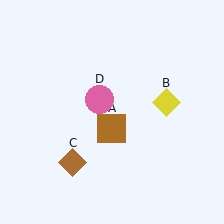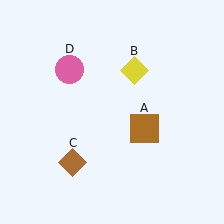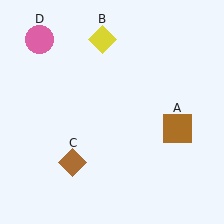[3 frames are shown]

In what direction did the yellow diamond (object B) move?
The yellow diamond (object B) moved up and to the left.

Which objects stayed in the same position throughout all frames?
Brown diamond (object C) remained stationary.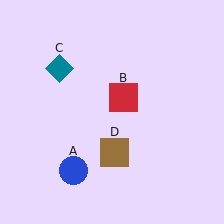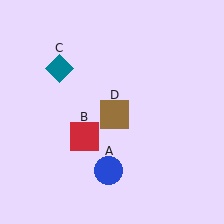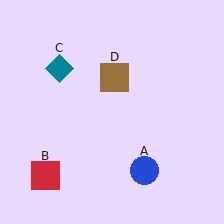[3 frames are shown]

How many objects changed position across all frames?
3 objects changed position: blue circle (object A), red square (object B), brown square (object D).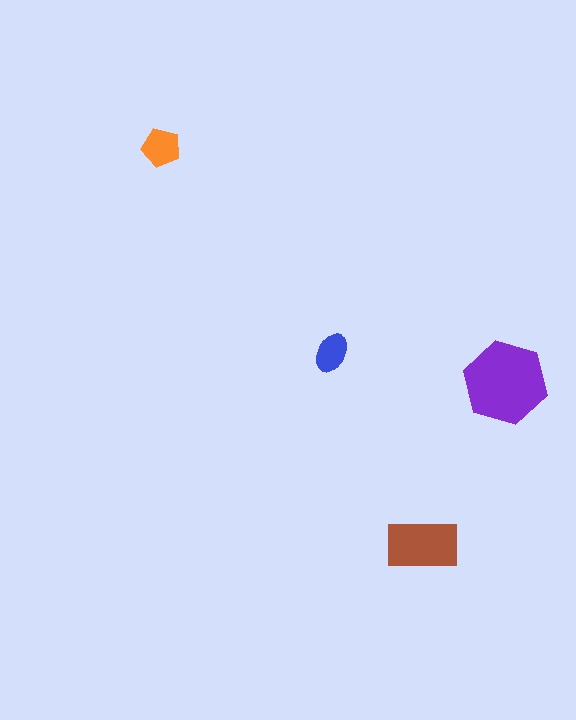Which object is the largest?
The purple hexagon.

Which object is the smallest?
The blue ellipse.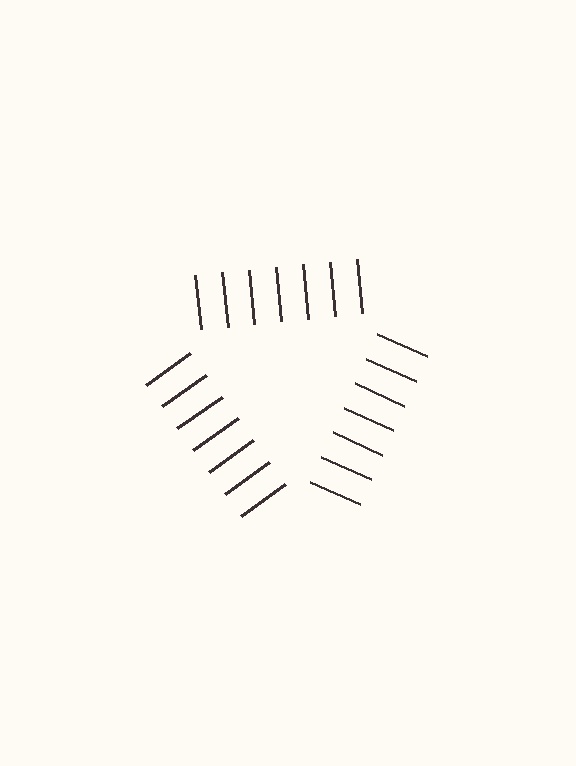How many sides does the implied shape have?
3 sides — the line-ends trace a triangle.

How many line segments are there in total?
21 — 7 along each of the 3 edges.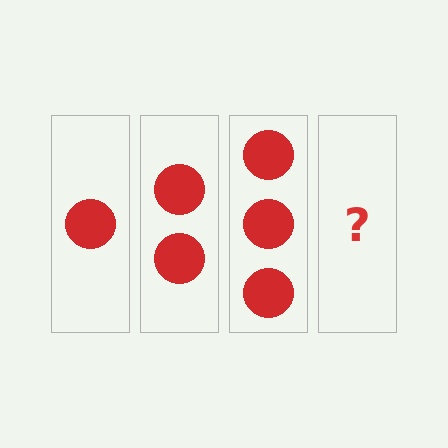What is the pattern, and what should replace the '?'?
The pattern is that each step adds one more circle. The '?' should be 4 circles.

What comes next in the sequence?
The next element should be 4 circles.